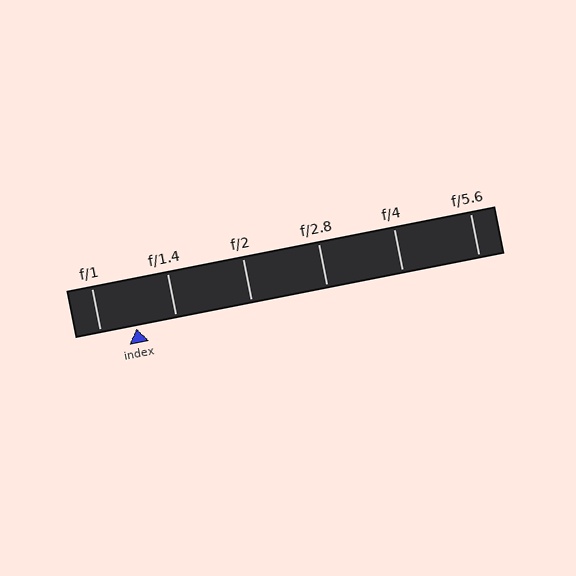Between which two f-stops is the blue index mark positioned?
The index mark is between f/1 and f/1.4.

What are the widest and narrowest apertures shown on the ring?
The widest aperture shown is f/1 and the narrowest is f/5.6.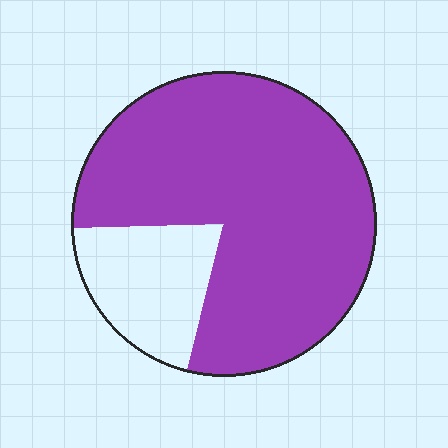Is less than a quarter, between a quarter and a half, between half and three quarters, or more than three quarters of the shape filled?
More than three quarters.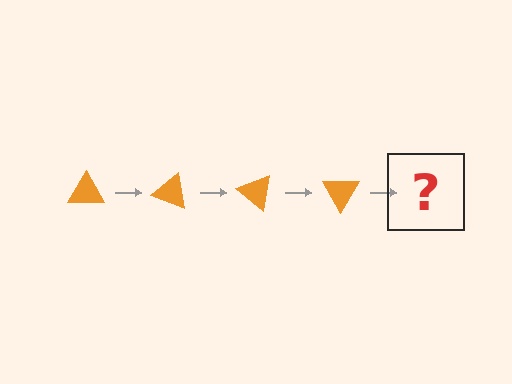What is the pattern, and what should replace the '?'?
The pattern is that the triangle rotates 20 degrees each step. The '?' should be an orange triangle rotated 80 degrees.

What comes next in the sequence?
The next element should be an orange triangle rotated 80 degrees.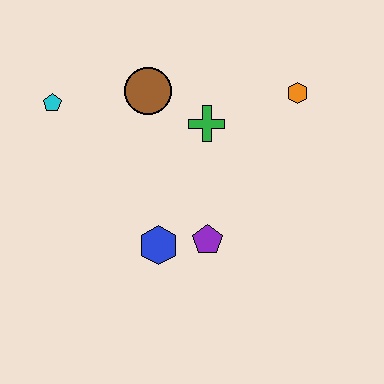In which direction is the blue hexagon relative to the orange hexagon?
The blue hexagon is below the orange hexagon.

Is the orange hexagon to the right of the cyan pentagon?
Yes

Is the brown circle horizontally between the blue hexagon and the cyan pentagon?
Yes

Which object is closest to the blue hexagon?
The purple pentagon is closest to the blue hexagon.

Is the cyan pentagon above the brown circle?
No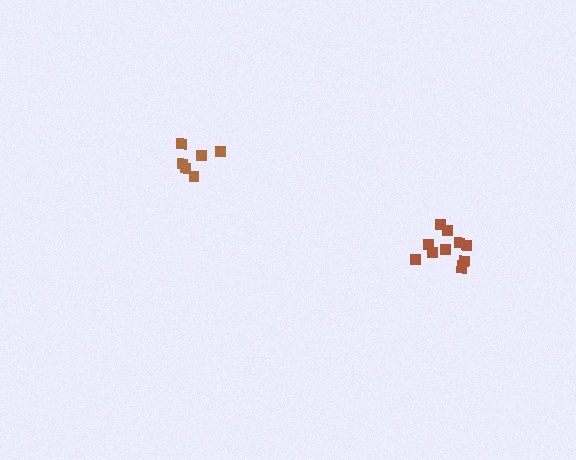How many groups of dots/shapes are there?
There are 2 groups.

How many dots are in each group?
Group 1: 6 dots, Group 2: 11 dots (17 total).